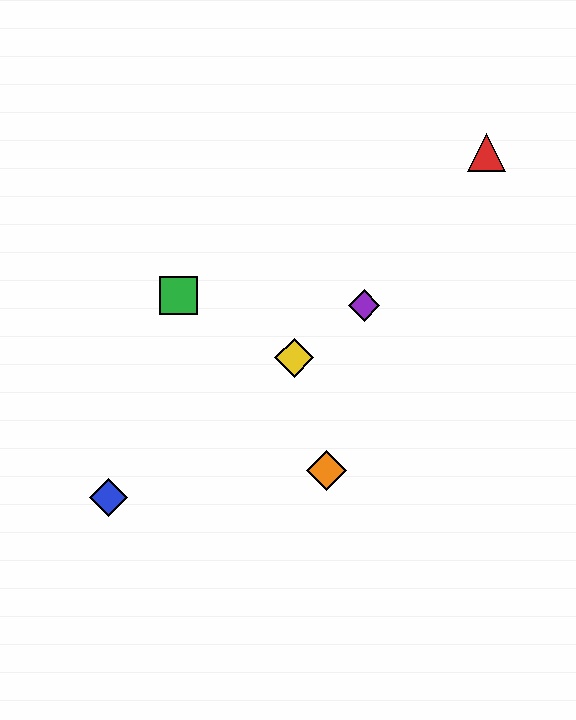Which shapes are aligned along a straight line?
The blue diamond, the yellow diamond, the purple diamond are aligned along a straight line.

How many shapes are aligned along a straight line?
3 shapes (the blue diamond, the yellow diamond, the purple diamond) are aligned along a straight line.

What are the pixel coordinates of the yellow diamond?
The yellow diamond is at (294, 358).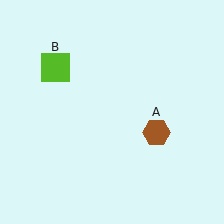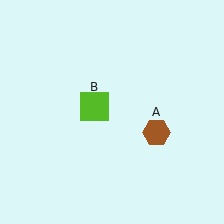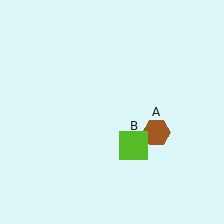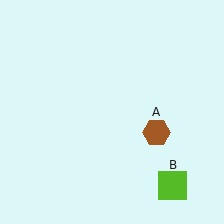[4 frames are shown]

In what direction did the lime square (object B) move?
The lime square (object B) moved down and to the right.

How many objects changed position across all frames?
1 object changed position: lime square (object B).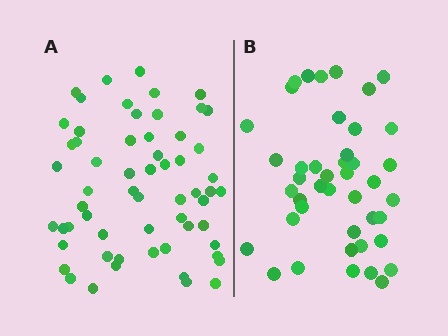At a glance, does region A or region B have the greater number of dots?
Region A (the left region) has more dots.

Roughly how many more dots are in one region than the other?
Region A has approximately 15 more dots than region B.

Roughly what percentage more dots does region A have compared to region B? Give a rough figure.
About 40% more.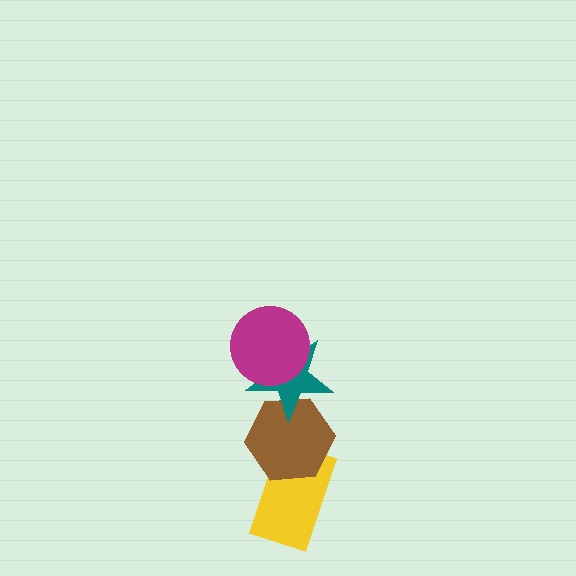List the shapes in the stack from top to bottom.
From top to bottom: the magenta circle, the teal star, the brown hexagon, the yellow rectangle.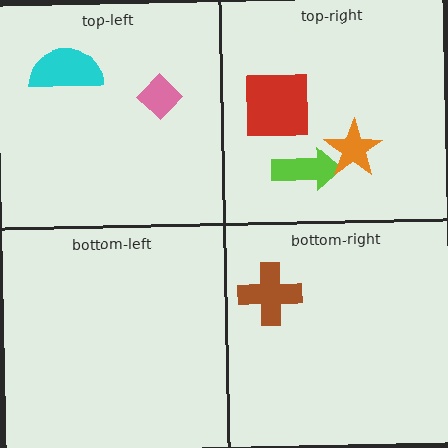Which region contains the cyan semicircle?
The top-left region.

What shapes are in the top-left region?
The cyan semicircle, the pink diamond.